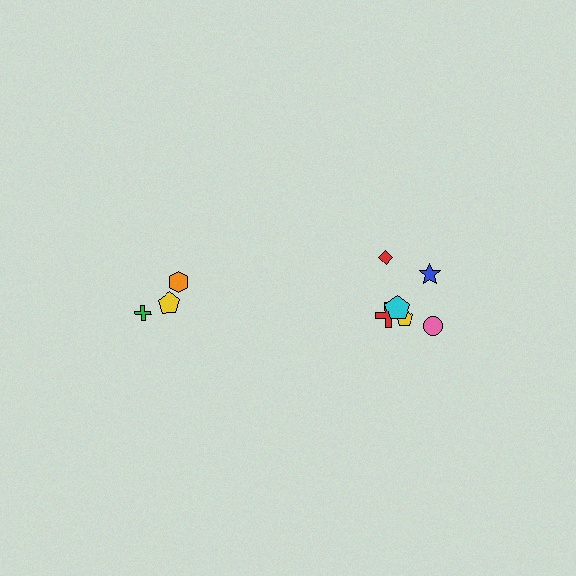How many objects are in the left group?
There are 3 objects.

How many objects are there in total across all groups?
There are 9 objects.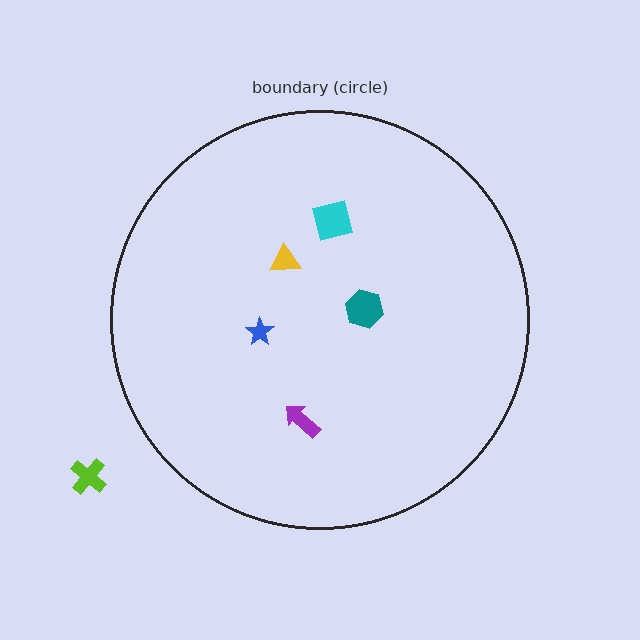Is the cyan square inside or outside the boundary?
Inside.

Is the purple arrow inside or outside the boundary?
Inside.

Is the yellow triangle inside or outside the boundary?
Inside.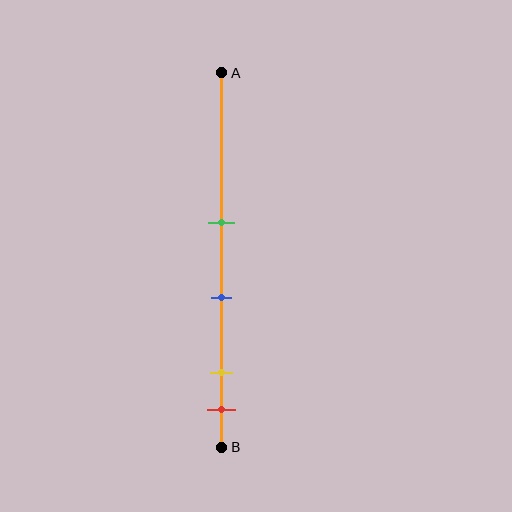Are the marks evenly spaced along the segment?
No, the marks are not evenly spaced.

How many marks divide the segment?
There are 4 marks dividing the segment.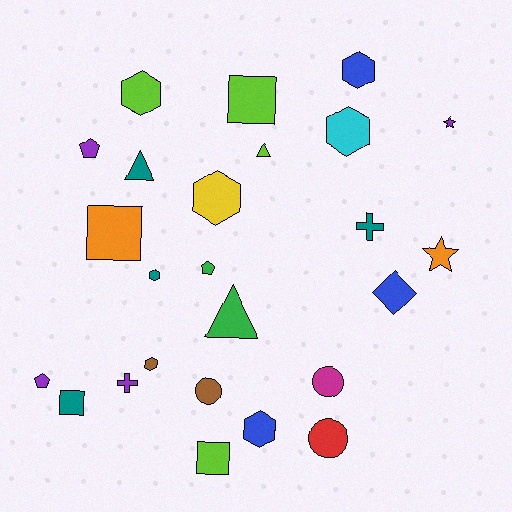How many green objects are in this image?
There are 2 green objects.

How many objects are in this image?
There are 25 objects.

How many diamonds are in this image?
There is 1 diamond.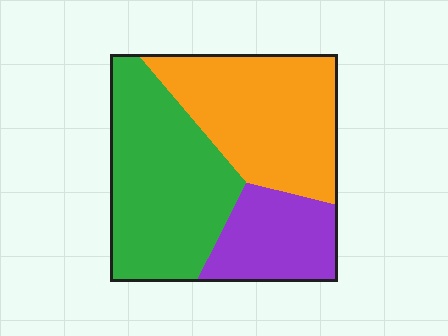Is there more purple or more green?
Green.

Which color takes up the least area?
Purple, at roughly 20%.